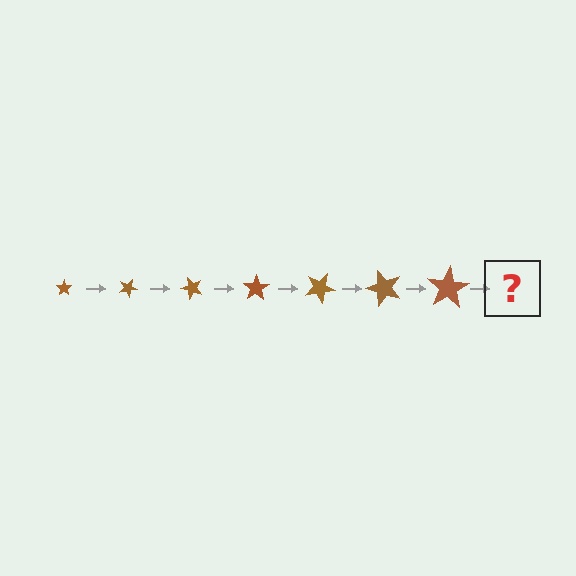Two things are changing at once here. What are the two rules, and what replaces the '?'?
The two rules are that the star grows larger each step and it rotates 25 degrees each step. The '?' should be a star, larger than the previous one and rotated 175 degrees from the start.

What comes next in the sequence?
The next element should be a star, larger than the previous one and rotated 175 degrees from the start.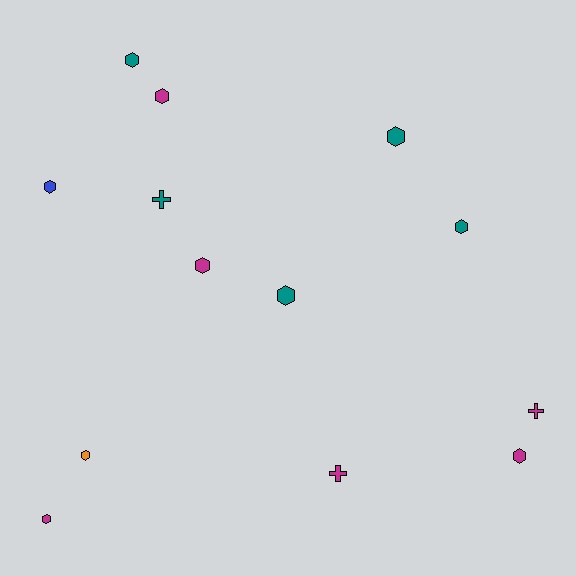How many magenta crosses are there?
There are 2 magenta crosses.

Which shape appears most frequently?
Hexagon, with 10 objects.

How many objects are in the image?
There are 13 objects.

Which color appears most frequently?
Magenta, with 6 objects.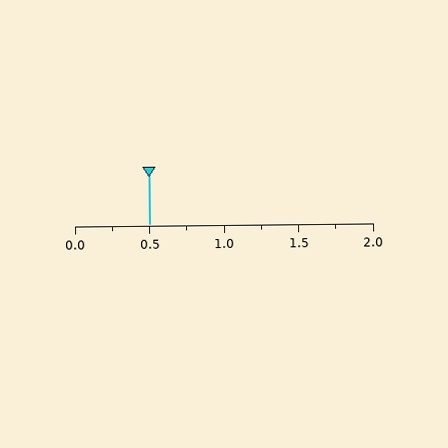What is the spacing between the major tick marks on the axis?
The major ticks are spaced 0.5 apart.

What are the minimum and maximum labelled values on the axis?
The axis runs from 0.0 to 2.0.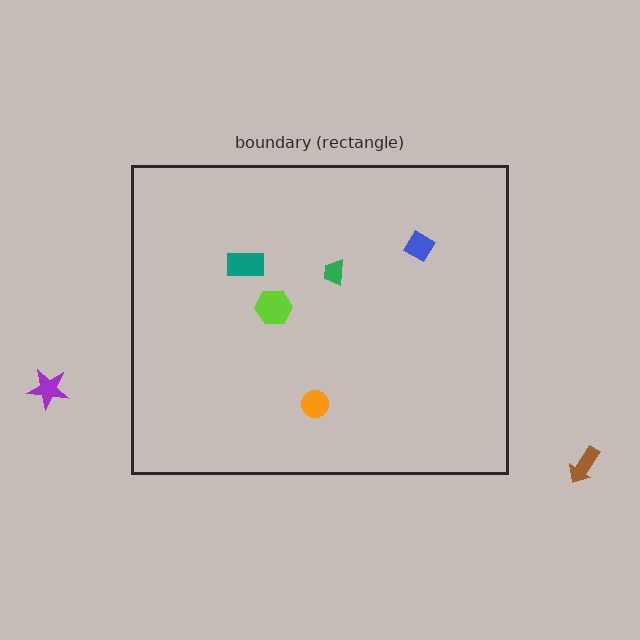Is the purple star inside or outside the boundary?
Outside.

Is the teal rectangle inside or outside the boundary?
Inside.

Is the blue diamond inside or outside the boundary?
Inside.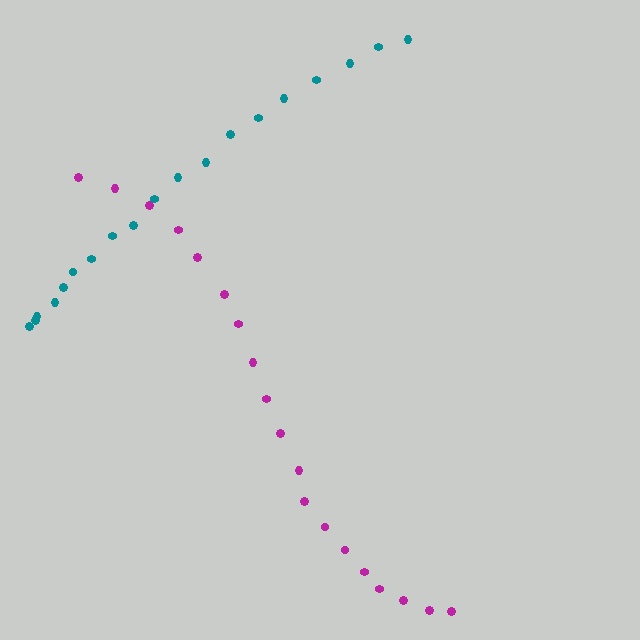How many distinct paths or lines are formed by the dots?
There are 2 distinct paths.